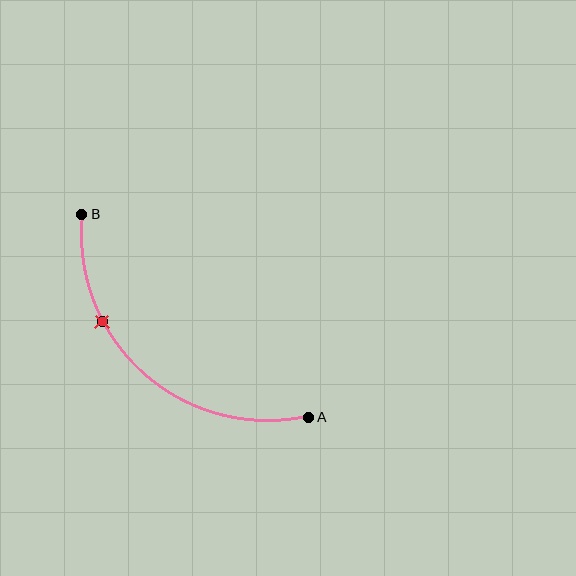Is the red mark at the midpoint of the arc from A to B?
No. The red mark lies on the arc but is closer to endpoint B. The arc midpoint would be at the point on the curve equidistant along the arc from both A and B.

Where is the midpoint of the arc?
The arc midpoint is the point on the curve farthest from the straight line joining A and B. It sits below and to the left of that line.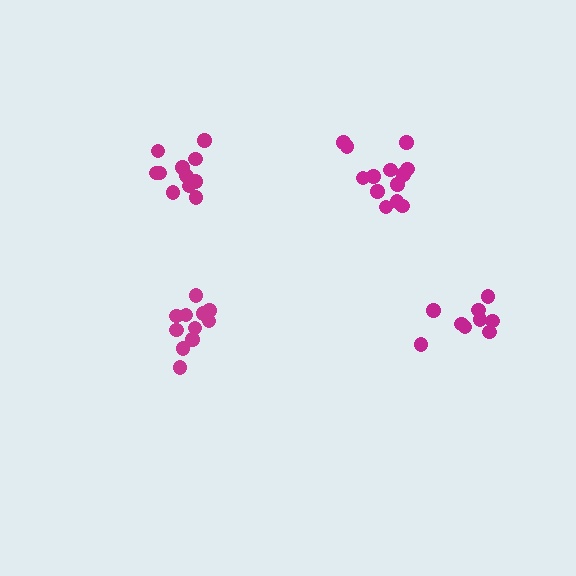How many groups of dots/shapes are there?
There are 4 groups.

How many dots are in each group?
Group 1: 13 dots, Group 2: 11 dots, Group 3: 9 dots, Group 4: 11 dots (44 total).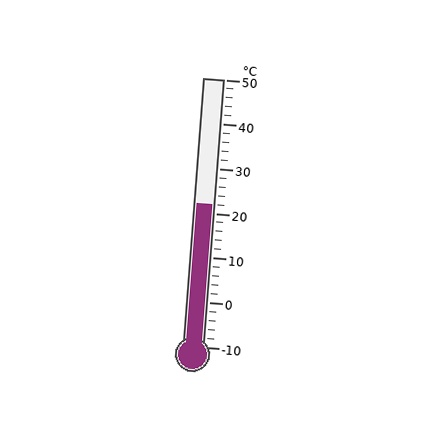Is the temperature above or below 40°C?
The temperature is below 40°C.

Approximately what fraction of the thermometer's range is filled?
The thermometer is filled to approximately 55% of its range.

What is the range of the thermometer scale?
The thermometer scale ranges from -10°C to 50°C.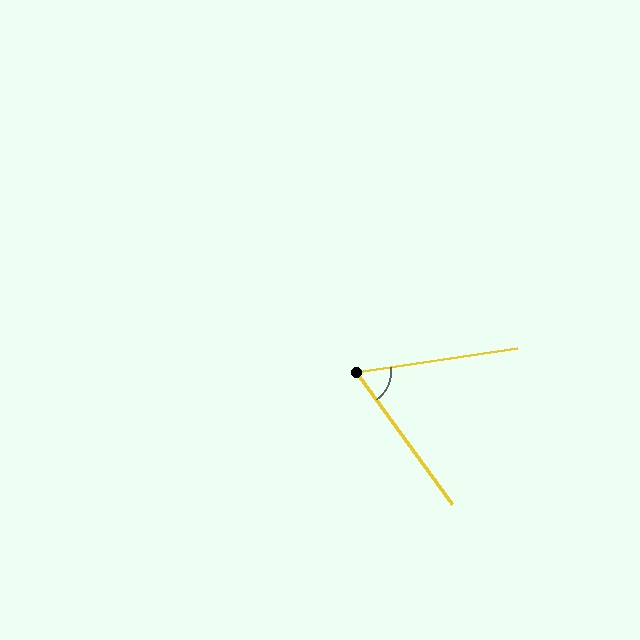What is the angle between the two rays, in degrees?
Approximately 63 degrees.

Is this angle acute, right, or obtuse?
It is acute.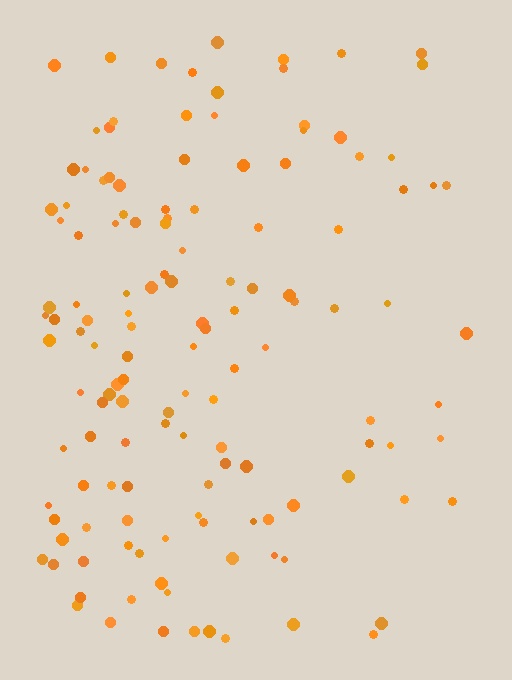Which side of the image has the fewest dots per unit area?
The right.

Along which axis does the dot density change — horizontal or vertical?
Horizontal.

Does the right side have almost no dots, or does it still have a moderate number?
Still a moderate number, just noticeably fewer than the left.